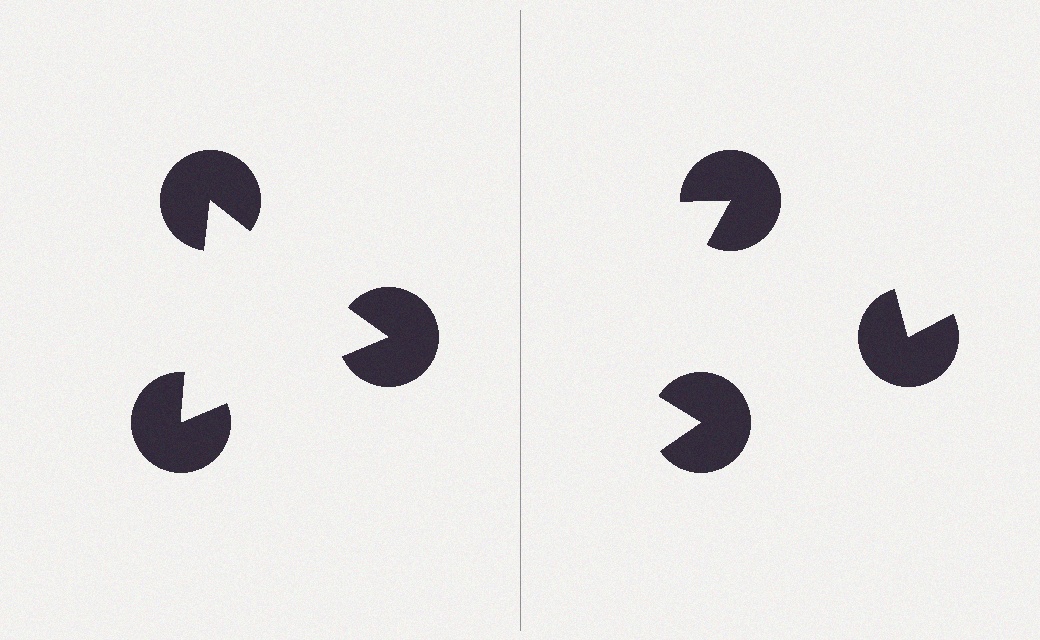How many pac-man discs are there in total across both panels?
6 — 3 on each side.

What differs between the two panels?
The pac-man discs are positioned identically on both sides; only the wedge orientations differ. On the left they align to a triangle; on the right they are misaligned.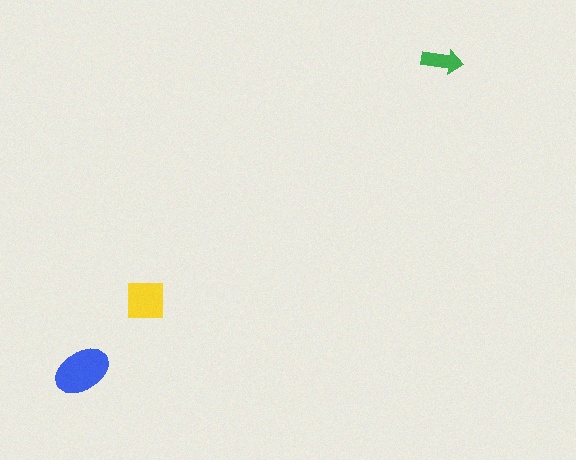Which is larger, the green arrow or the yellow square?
The yellow square.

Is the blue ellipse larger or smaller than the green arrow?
Larger.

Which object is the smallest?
The green arrow.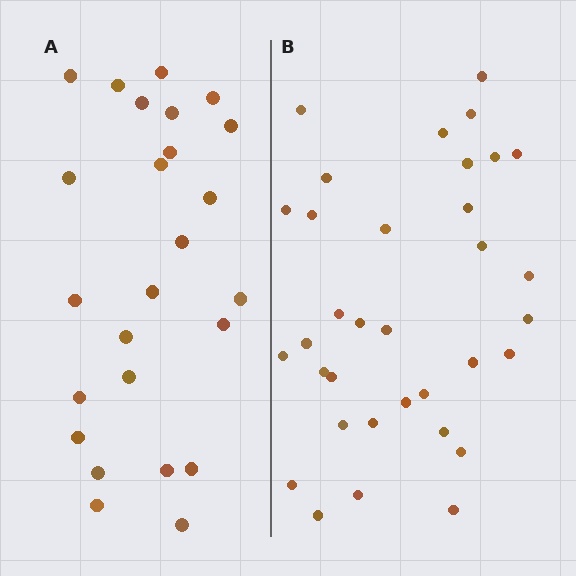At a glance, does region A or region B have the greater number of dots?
Region B (the right region) has more dots.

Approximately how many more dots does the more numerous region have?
Region B has roughly 8 or so more dots than region A.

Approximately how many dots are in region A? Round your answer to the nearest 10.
About 20 dots. (The exact count is 25, which rounds to 20.)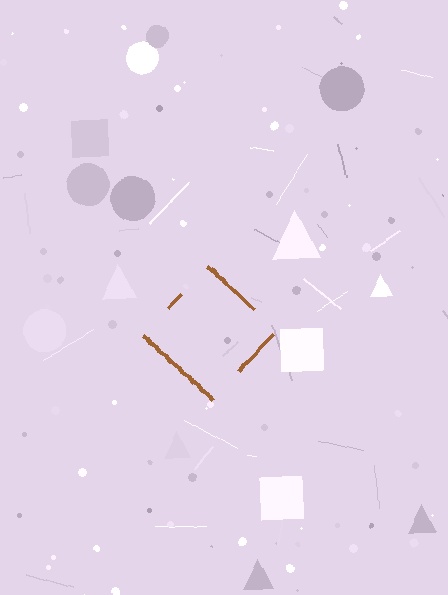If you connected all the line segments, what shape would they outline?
They would outline a diamond.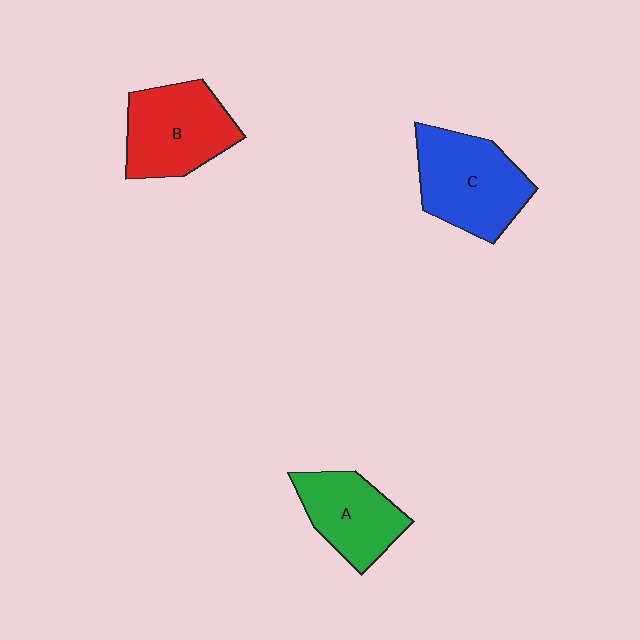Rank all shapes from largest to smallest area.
From largest to smallest: C (blue), B (red), A (green).